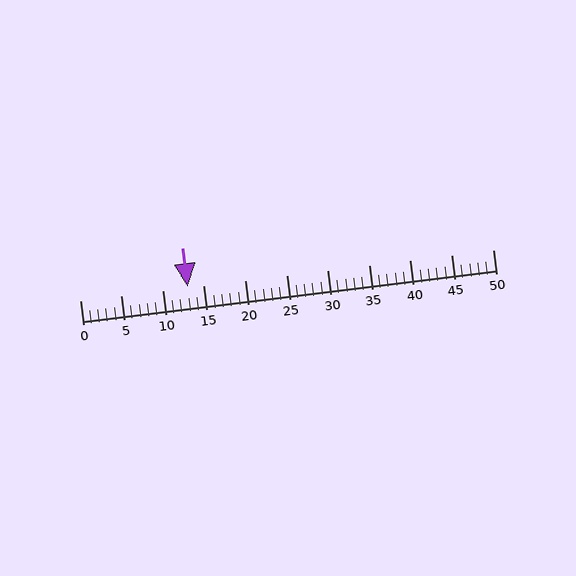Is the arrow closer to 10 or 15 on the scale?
The arrow is closer to 15.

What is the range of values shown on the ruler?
The ruler shows values from 0 to 50.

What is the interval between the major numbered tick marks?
The major tick marks are spaced 5 units apart.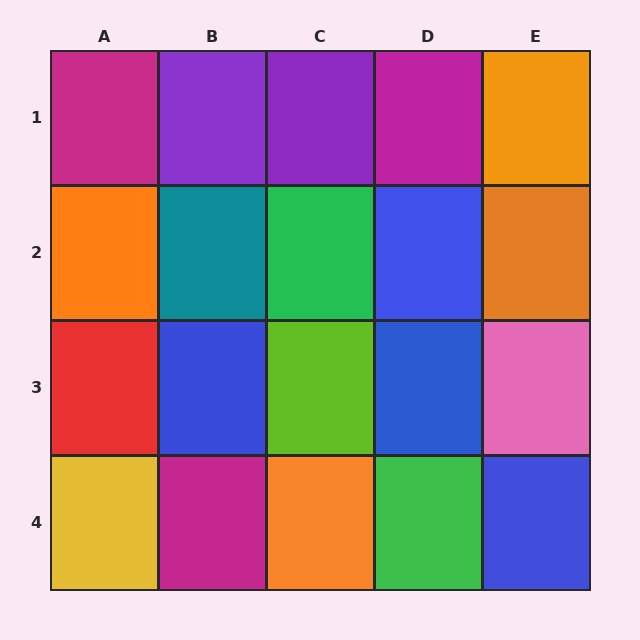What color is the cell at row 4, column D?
Green.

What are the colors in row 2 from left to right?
Orange, teal, green, blue, orange.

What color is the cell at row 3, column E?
Pink.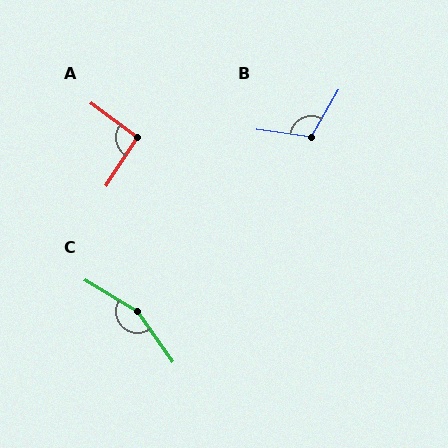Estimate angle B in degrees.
Approximately 112 degrees.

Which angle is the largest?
C, at approximately 156 degrees.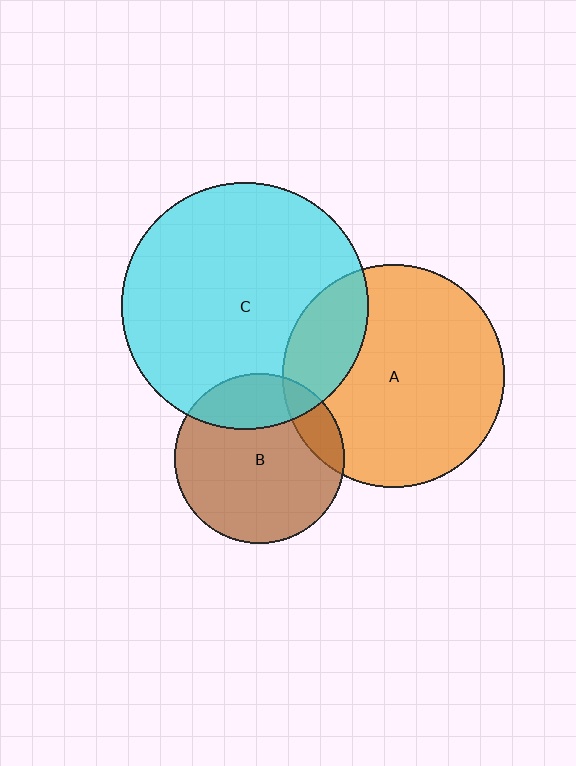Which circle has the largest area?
Circle C (cyan).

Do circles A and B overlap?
Yes.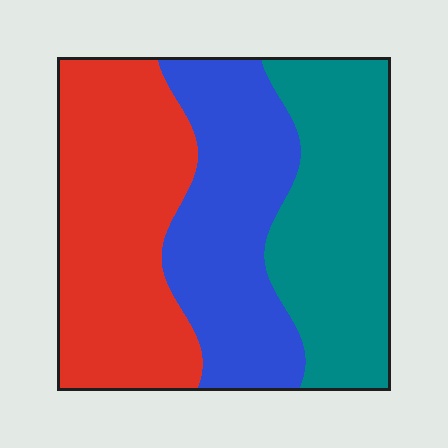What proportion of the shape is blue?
Blue takes up about one third (1/3) of the shape.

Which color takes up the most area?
Red, at roughly 35%.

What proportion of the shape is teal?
Teal takes up about one third (1/3) of the shape.